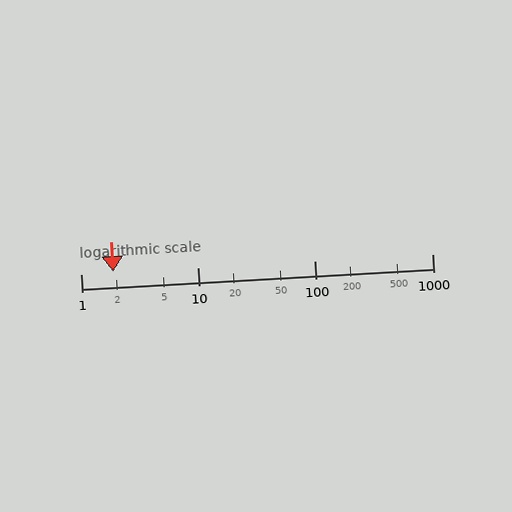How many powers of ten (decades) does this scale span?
The scale spans 3 decades, from 1 to 1000.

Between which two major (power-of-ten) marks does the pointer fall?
The pointer is between 1 and 10.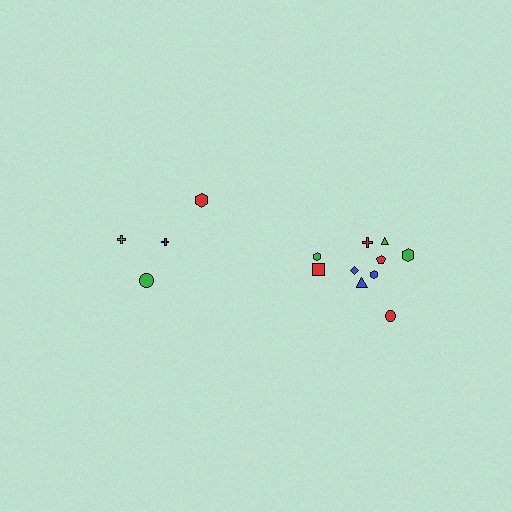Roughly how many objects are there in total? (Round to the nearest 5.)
Roughly 15 objects in total.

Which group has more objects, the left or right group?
The right group.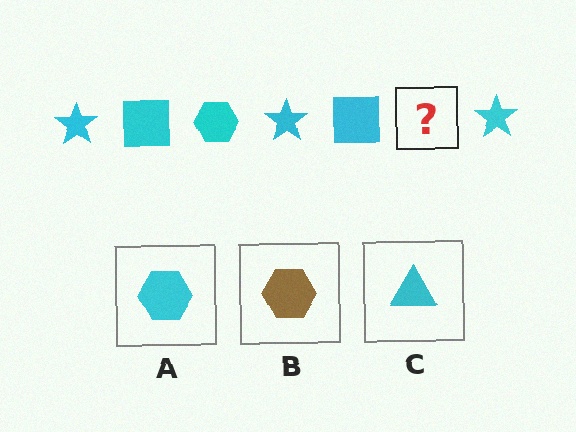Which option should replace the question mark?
Option A.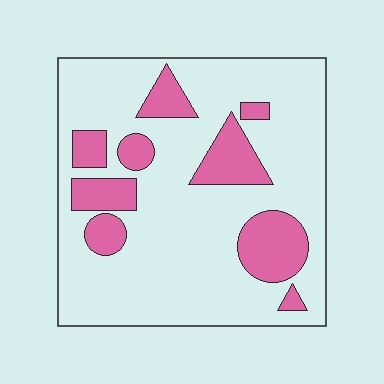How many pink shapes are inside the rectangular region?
9.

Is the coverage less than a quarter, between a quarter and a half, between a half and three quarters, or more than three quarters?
Less than a quarter.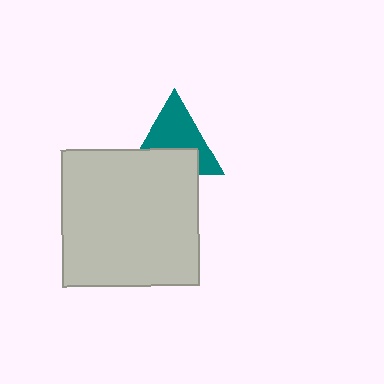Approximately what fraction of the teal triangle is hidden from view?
Roughly 42% of the teal triangle is hidden behind the light gray square.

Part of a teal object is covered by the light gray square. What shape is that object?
It is a triangle.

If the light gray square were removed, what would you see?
You would see the complete teal triangle.